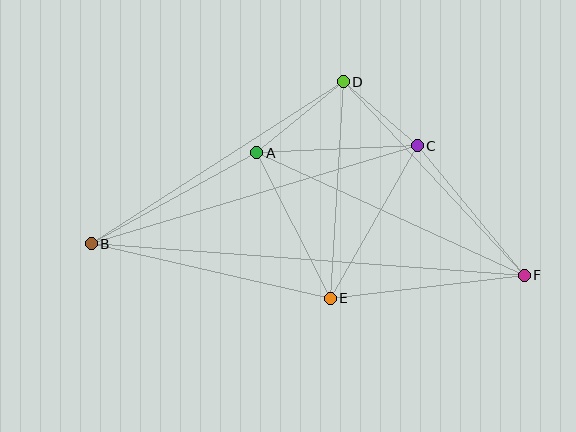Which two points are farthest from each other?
Points B and F are farthest from each other.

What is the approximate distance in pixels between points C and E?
The distance between C and E is approximately 176 pixels.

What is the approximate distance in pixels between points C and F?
The distance between C and F is approximately 168 pixels.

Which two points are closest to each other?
Points C and D are closest to each other.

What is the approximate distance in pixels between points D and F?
The distance between D and F is approximately 265 pixels.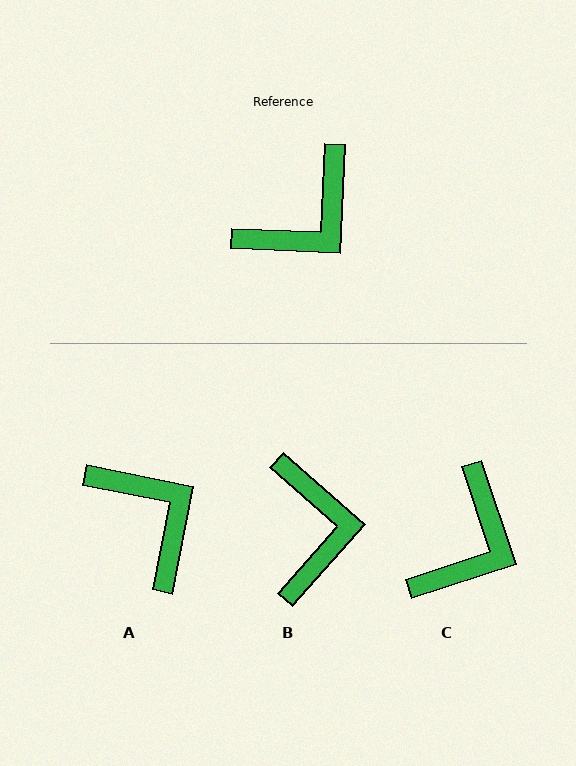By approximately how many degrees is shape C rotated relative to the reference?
Approximately 21 degrees counter-clockwise.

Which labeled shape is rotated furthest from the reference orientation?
A, about 81 degrees away.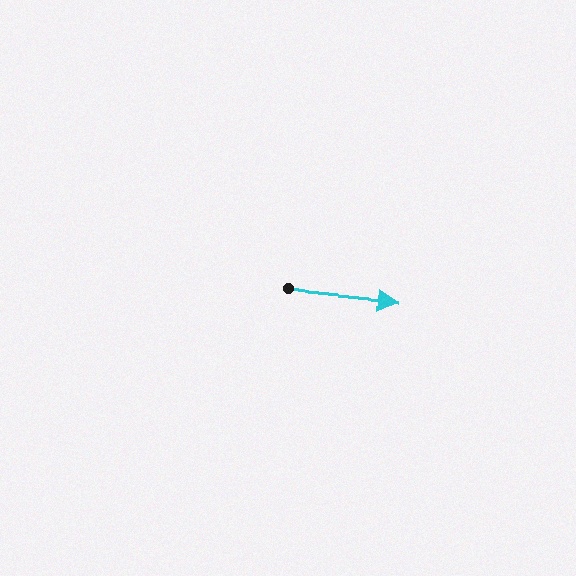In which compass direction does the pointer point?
East.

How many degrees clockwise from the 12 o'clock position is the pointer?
Approximately 96 degrees.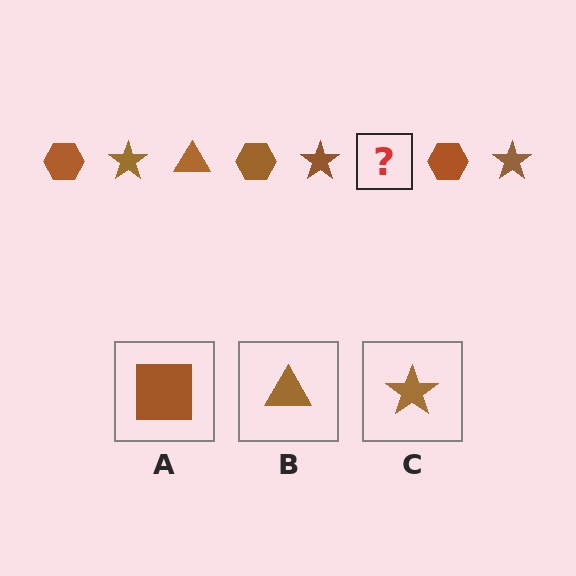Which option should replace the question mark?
Option B.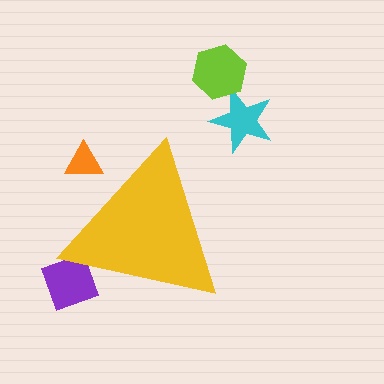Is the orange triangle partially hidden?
Yes, the orange triangle is partially hidden behind the yellow triangle.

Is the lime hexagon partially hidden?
No, the lime hexagon is fully visible.